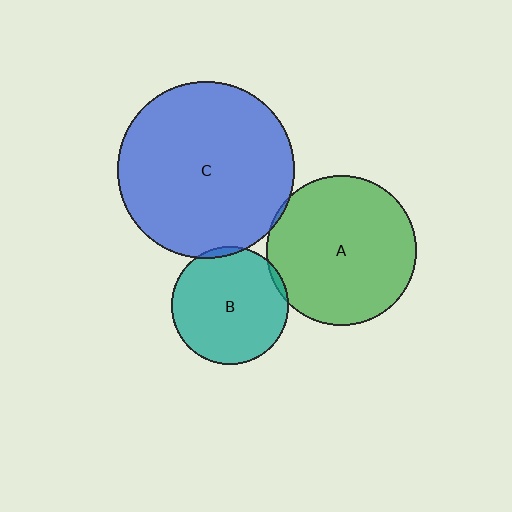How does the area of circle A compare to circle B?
Approximately 1.6 times.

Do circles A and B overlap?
Yes.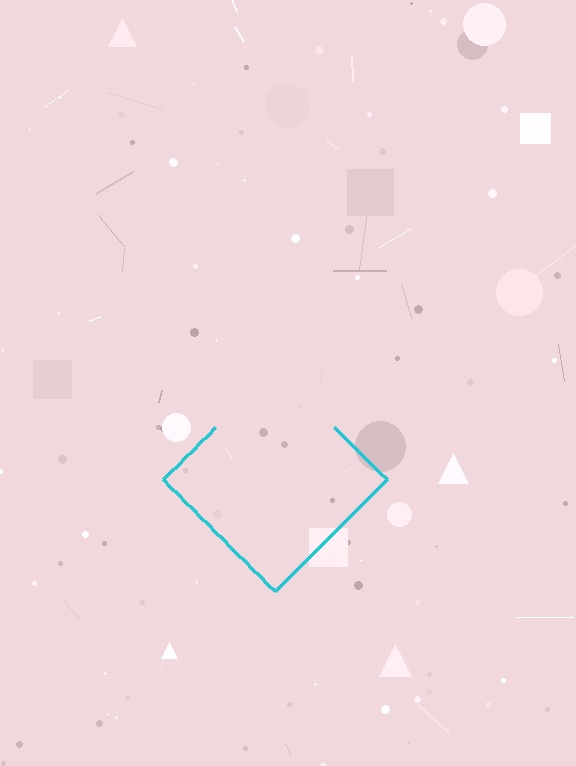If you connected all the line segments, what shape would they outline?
They would outline a diamond.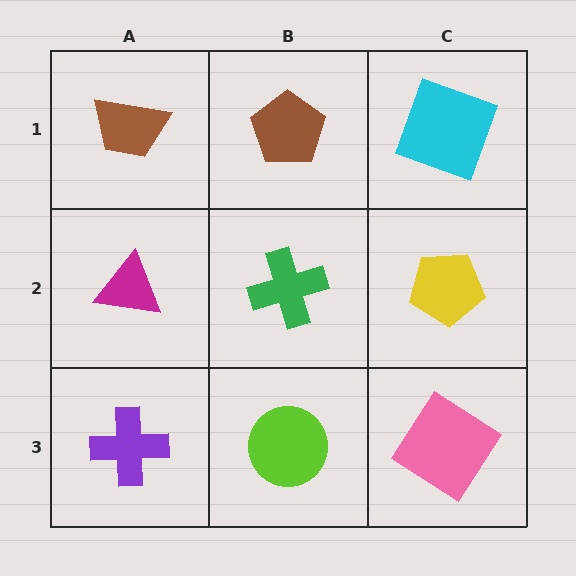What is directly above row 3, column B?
A green cross.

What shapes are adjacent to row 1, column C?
A yellow pentagon (row 2, column C), a brown pentagon (row 1, column B).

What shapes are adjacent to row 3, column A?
A magenta triangle (row 2, column A), a lime circle (row 3, column B).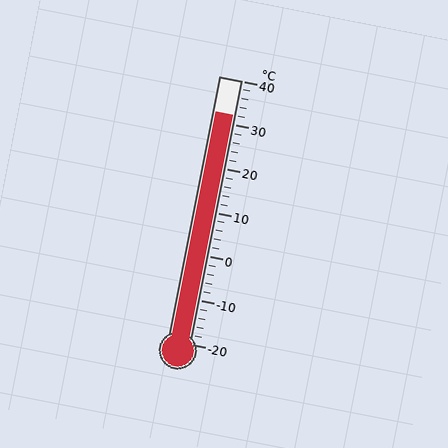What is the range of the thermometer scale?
The thermometer scale ranges from -20°C to 40°C.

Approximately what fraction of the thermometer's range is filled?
The thermometer is filled to approximately 85% of its range.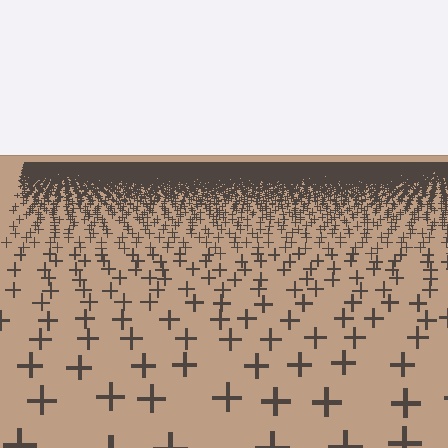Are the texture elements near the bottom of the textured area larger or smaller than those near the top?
Larger. Near the bottom, elements are closer to the viewer and appear at a bigger on-screen size.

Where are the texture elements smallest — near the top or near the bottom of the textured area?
Near the top.